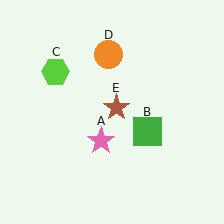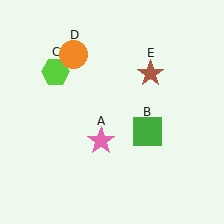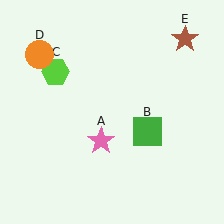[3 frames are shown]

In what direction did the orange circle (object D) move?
The orange circle (object D) moved left.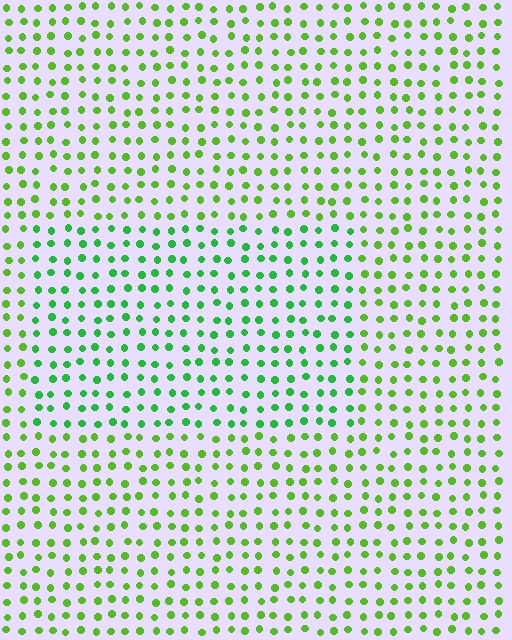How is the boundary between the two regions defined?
The boundary is defined purely by a slight shift in hue (about 29 degrees). Spacing, size, and orientation are identical on both sides.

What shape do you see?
I see a rectangle.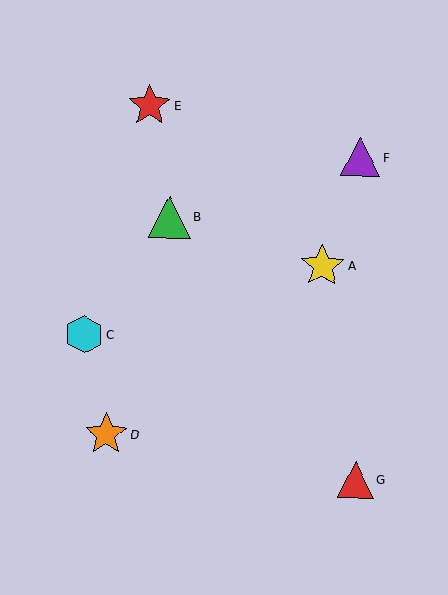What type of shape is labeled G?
Shape G is a red triangle.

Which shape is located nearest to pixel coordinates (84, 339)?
The cyan hexagon (labeled C) at (84, 334) is nearest to that location.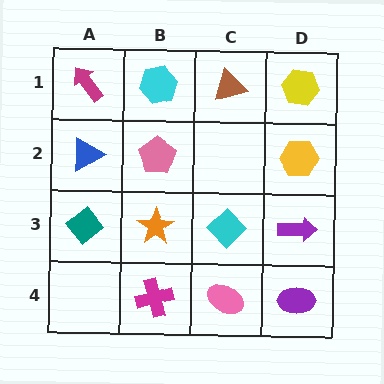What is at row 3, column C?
A cyan diamond.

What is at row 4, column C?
A pink ellipse.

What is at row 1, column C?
A brown triangle.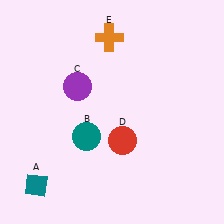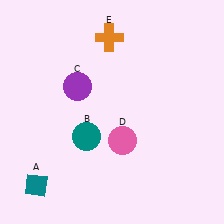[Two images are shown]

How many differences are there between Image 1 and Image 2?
There is 1 difference between the two images.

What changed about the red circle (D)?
In Image 1, D is red. In Image 2, it changed to pink.